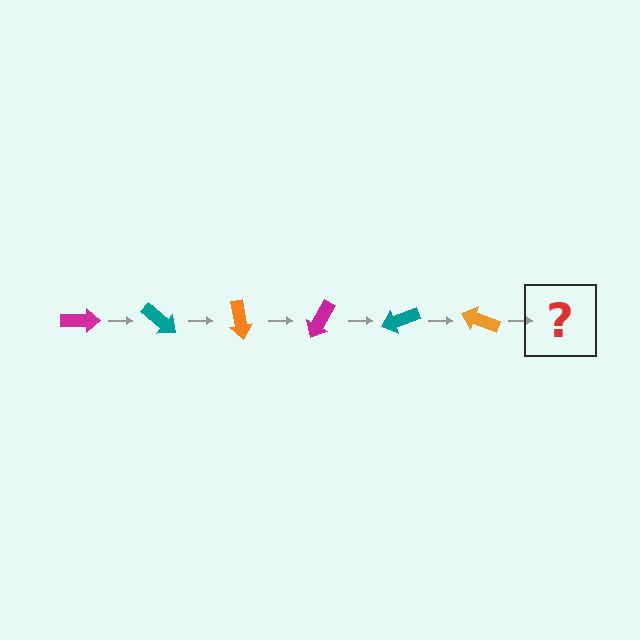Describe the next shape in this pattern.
It should be a magenta arrow, rotated 240 degrees from the start.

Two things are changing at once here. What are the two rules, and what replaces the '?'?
The two rules are that it rotates 40 degrees each step and the color cycles through magenta, teal, and orange. The '?' should be a magenta arrow, rotated 240 degrees from the start.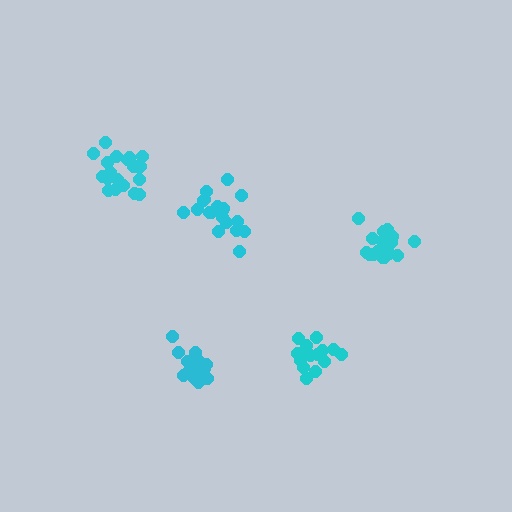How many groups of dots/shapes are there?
There are 5 groups.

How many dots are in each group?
Group 1: 15 dots, Group 2: 20 dots, Group 3: 19 dots, Group 4: 17 dots, Group 5: 15 dots (86 total).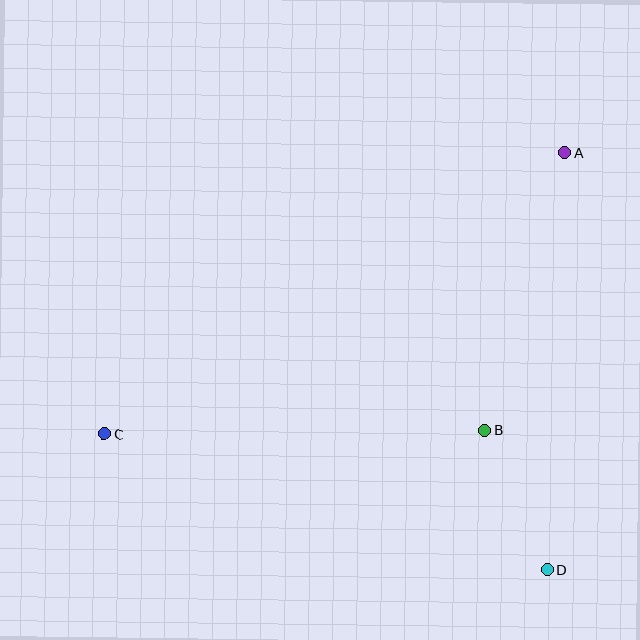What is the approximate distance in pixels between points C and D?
The distance between C and D is approximately 463 pixels.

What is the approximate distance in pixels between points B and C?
The distance between B and C is approximately 380 pixels.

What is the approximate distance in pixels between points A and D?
The distance between A and D is approximately 417 pixels.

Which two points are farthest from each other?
Points A and C are farthest from each other.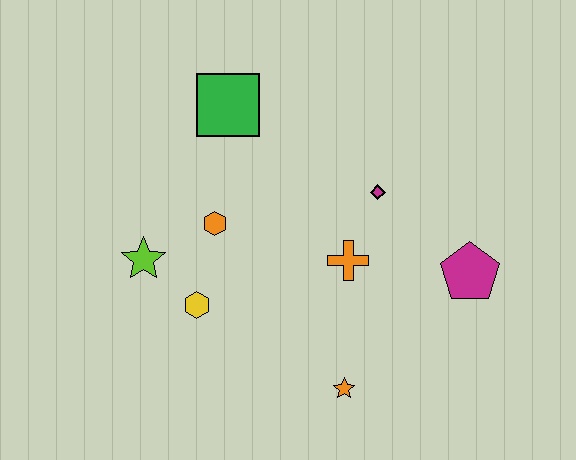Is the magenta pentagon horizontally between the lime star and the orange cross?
No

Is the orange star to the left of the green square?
No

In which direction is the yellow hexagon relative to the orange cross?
The yellow hexagon is to the left of the orange cross.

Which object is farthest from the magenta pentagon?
The lime star is farthest from the magenta pentagon.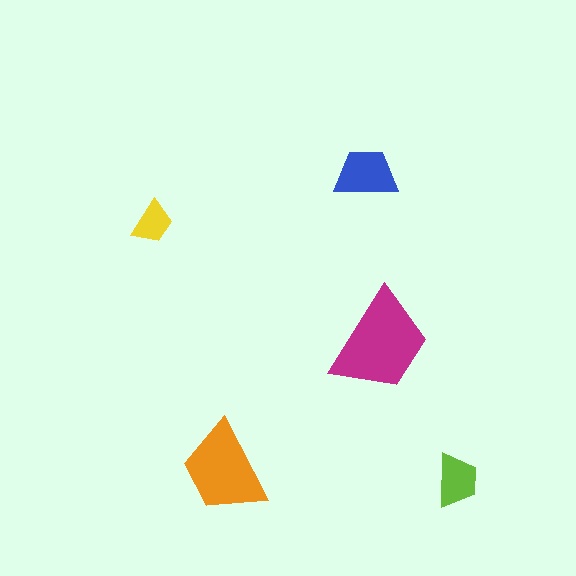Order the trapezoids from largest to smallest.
the magenta one, the orange one, the blue one, the lime one, the yellow one.